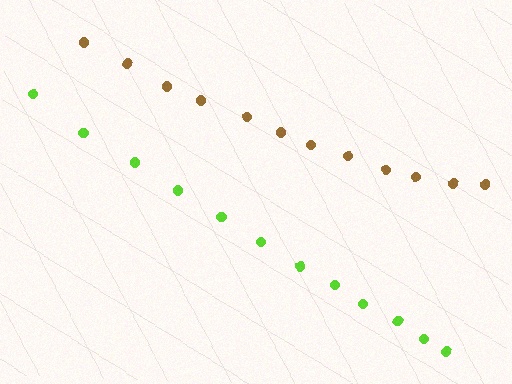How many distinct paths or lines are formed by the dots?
There are 2 distinct paths.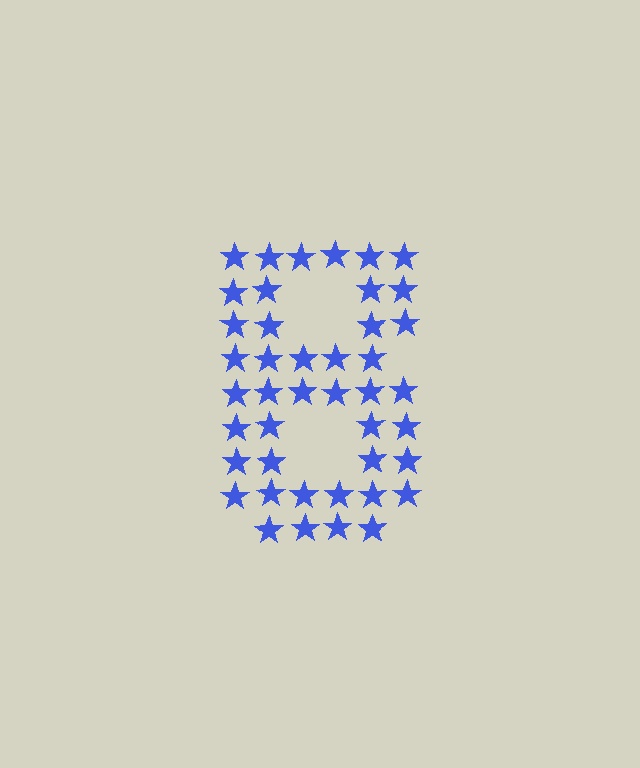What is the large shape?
The large shape is the digit 8.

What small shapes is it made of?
It is made of small stars.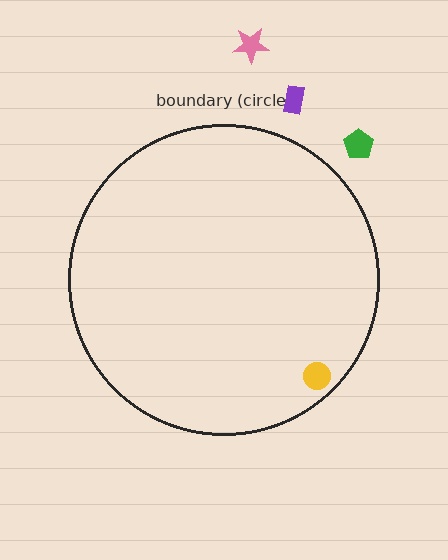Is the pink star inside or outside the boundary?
Outside.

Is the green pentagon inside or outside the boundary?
Outside.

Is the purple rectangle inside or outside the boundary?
Outside.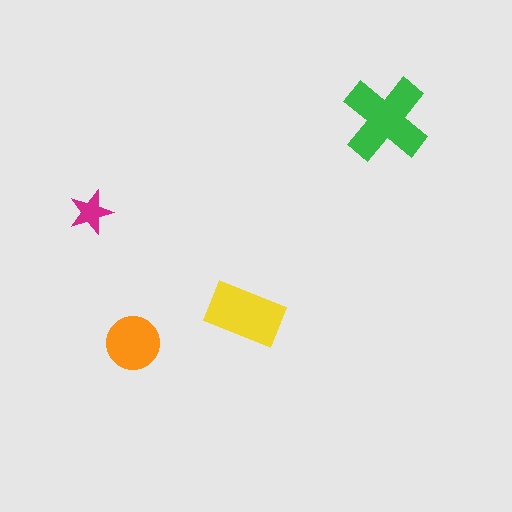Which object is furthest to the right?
The green cross is rightmost.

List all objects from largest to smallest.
The green cross, the yellow rectangle, the orange circle, the magenta star.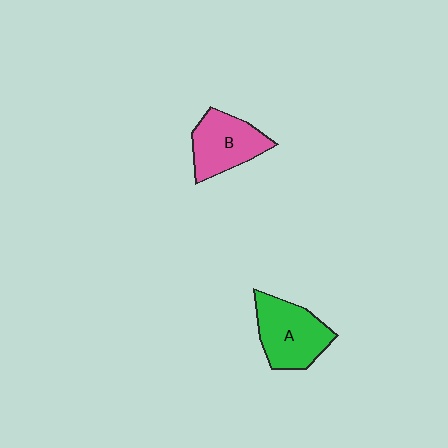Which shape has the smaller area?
Shape B (pink).